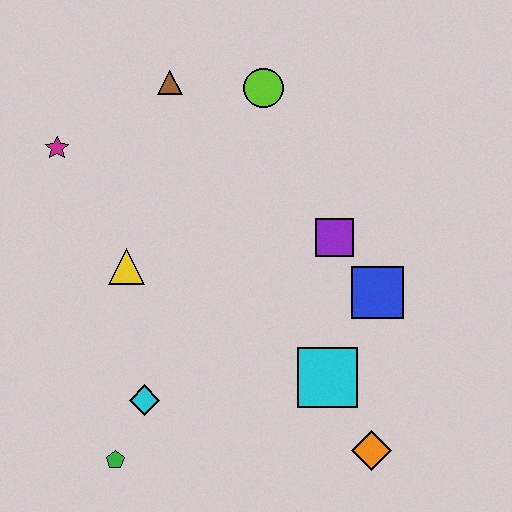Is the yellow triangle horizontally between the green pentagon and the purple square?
Yes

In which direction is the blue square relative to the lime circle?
The blue square is below the lime circle.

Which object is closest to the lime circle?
The brown triangle is closest to the lime circle.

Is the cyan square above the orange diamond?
Yes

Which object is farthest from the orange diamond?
The magenta star is farthest from the orange diamond.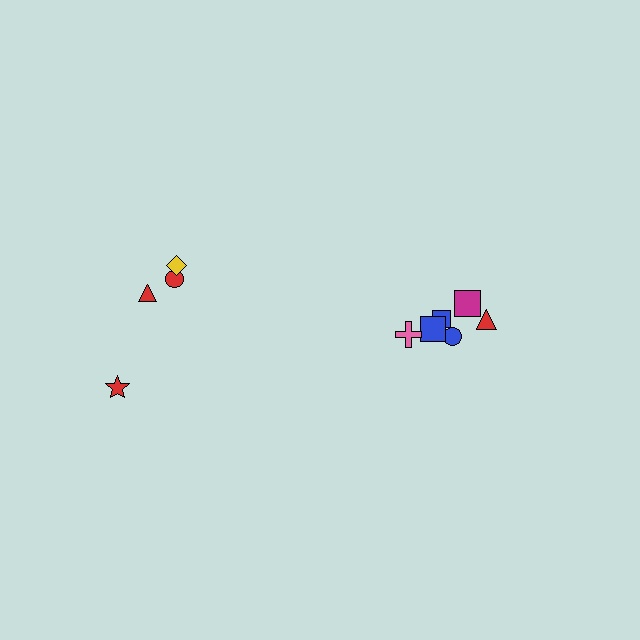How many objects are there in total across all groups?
There are 10 objects.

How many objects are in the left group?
There are 4 objects.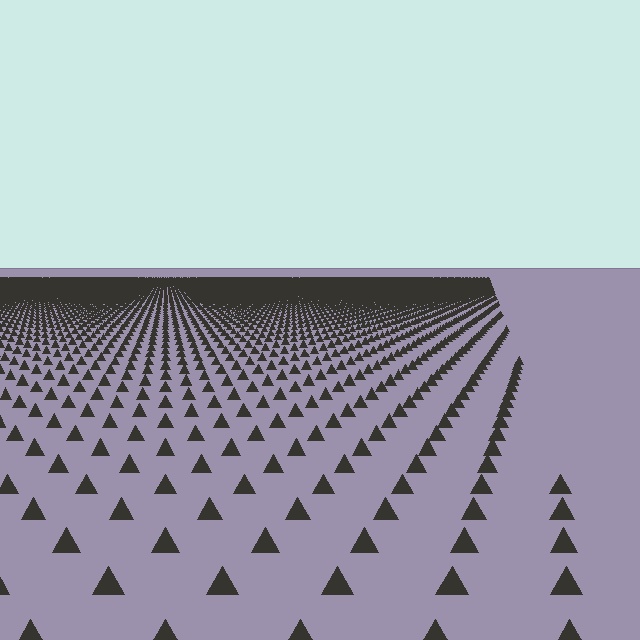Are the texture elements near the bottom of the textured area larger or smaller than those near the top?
Larger. Near the bottom, elements are closer to the viewer and appear at a bigger on-screen size.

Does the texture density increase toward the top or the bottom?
Density increases toward the top.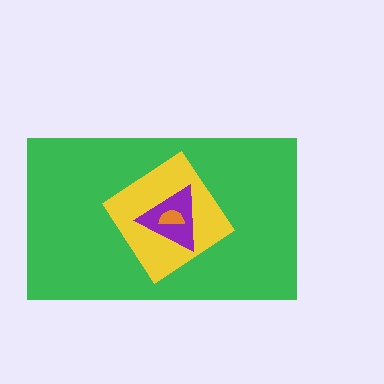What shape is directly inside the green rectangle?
The yellow diamond.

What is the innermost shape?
The orange semicircle.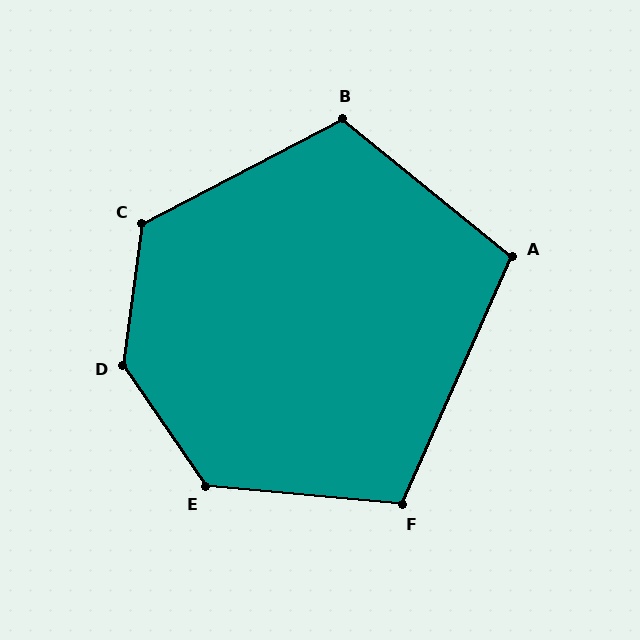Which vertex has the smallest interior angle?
A, at approximately 105 degrees.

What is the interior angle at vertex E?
Approximately 129 degrees (obtuse).